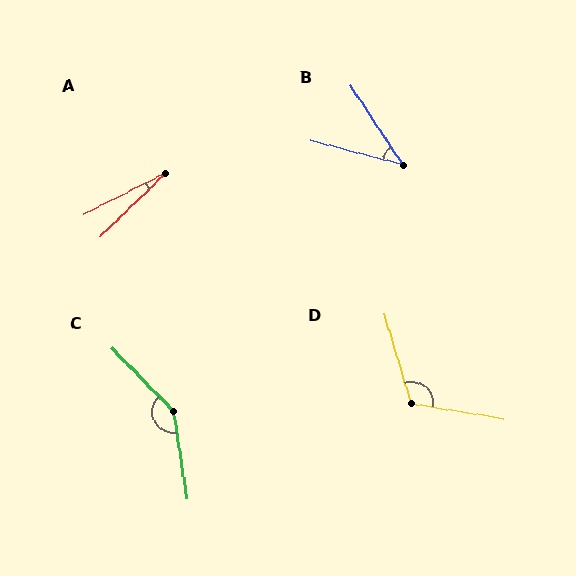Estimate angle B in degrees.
Approximately 42 degrees.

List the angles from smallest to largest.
A (17°), B (42°), D (116°), C (144°).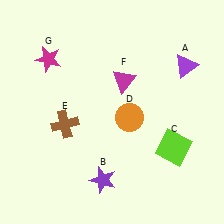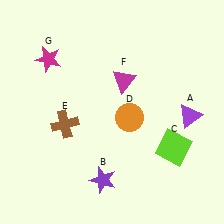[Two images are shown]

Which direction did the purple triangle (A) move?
The purple triangle (A) moved down.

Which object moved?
The purple triangle (A) moved down.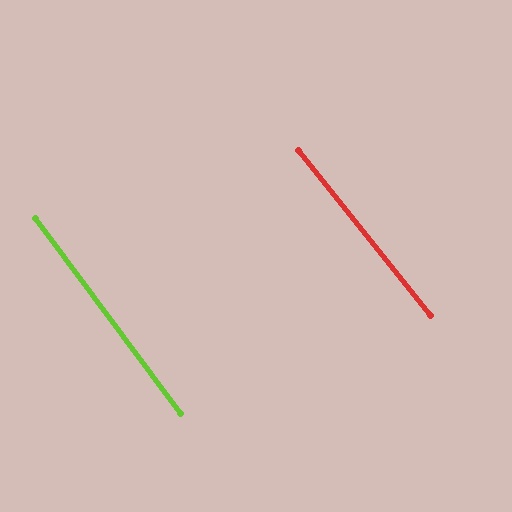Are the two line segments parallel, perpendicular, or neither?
Parallel — their directions differ by only 1.9°.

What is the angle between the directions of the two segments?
Approximately 2 degrees.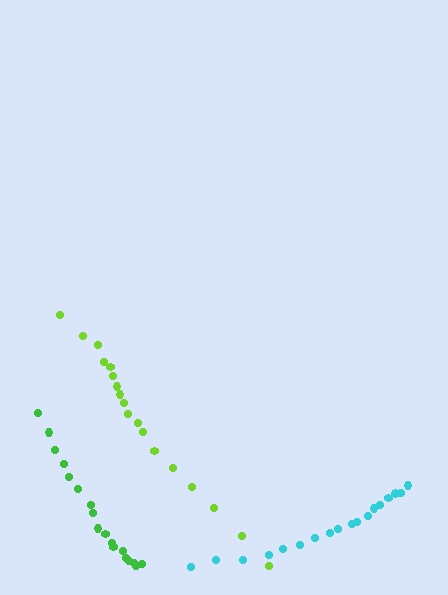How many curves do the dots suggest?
There are 3 distinct paths.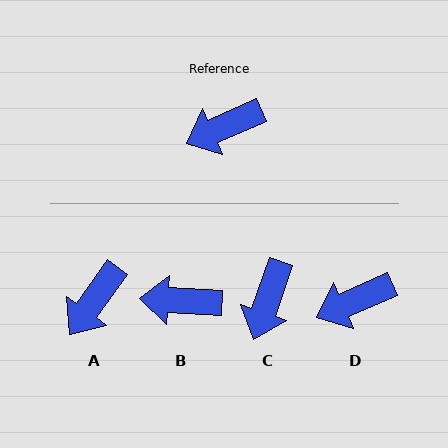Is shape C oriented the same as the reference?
No, it is off by about 47 degrees.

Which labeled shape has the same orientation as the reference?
D.